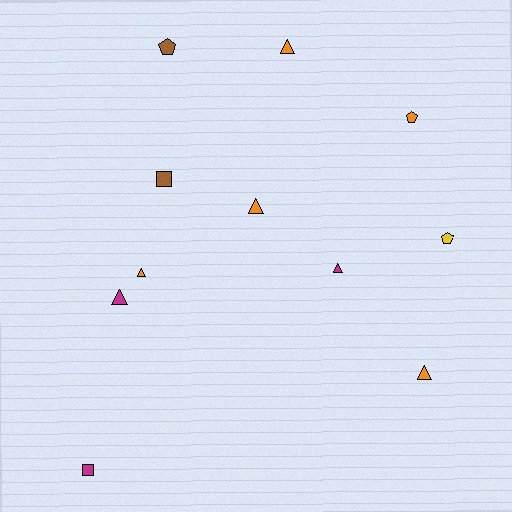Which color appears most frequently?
Orange, with 5 objects.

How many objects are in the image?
There are 11 objects.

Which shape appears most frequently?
Triangle, with 6 objects.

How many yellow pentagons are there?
There is 1 yellow pentagon.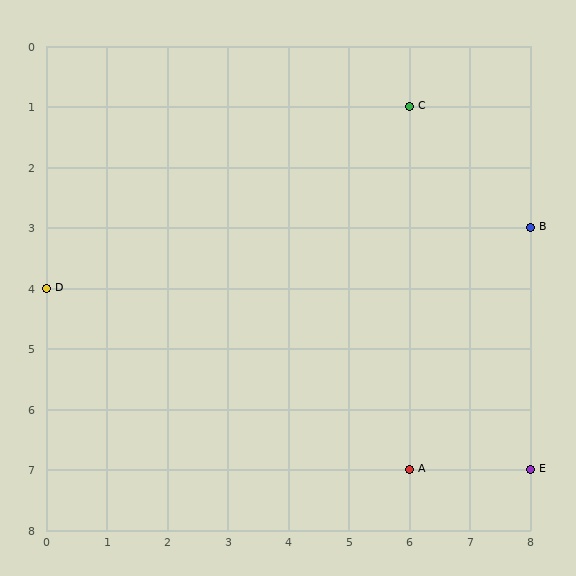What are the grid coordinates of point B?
Point B is at grid coordinates (8, 3).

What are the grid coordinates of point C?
Point C is at grid coordinates (6, 1).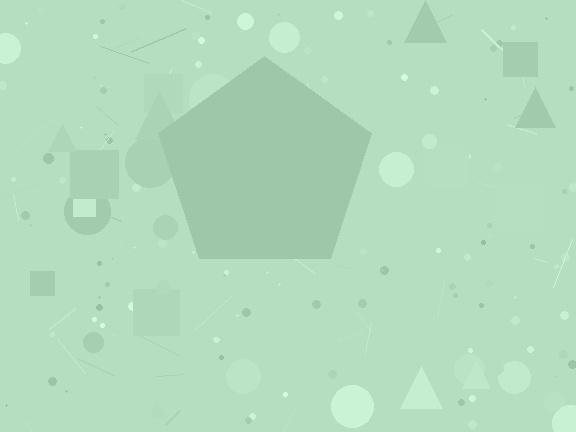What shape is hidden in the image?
A pentagon is hidden in the image.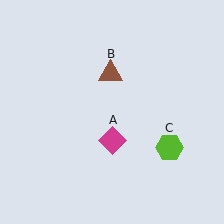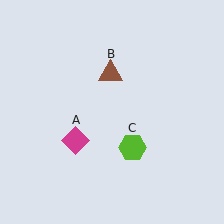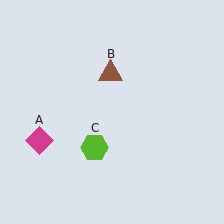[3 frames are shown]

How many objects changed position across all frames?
2 objects changed position: magenta diamond (object A), lime hexagon (object C).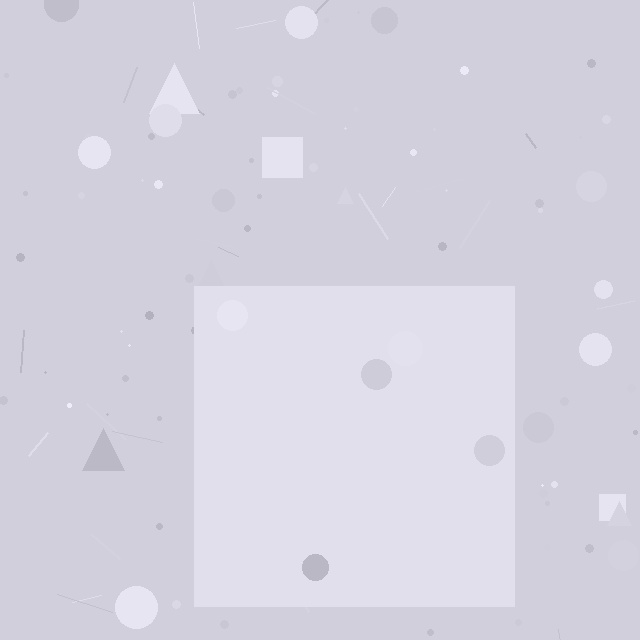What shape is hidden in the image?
A square is hidden in the image.